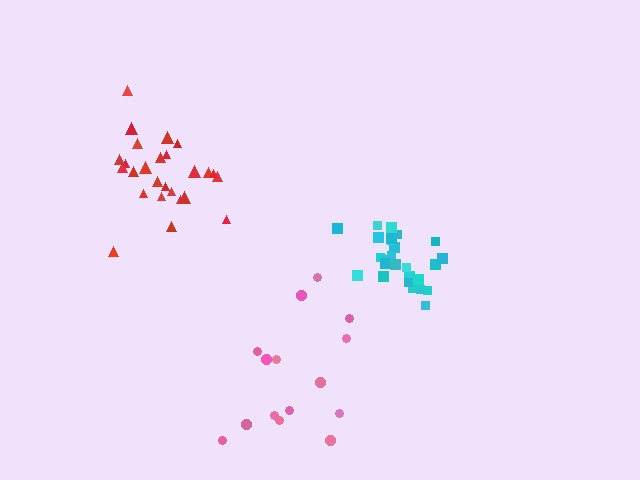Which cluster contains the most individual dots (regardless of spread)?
Red (26).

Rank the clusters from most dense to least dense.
cyan, red, pink.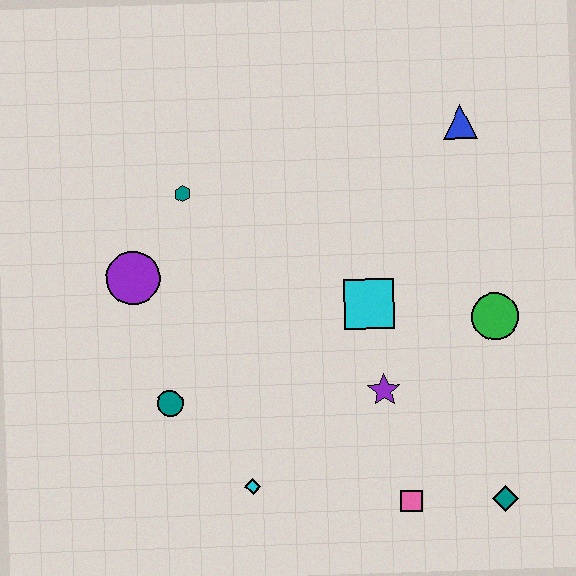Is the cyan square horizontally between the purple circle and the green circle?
Yes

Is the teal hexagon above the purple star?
Yes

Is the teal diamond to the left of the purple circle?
No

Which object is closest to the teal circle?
The cyan diamond is closest to the teal circle.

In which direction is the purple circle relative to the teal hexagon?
The purple circle is below the teal hexagon.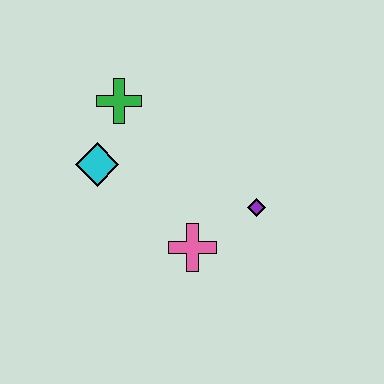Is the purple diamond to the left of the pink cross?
No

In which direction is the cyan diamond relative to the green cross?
The cyan diamond is below the green cross.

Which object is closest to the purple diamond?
The pink cross is closest to the purple diamond.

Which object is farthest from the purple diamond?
The green cross is farthest from the purple diamond.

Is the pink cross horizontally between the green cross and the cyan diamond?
No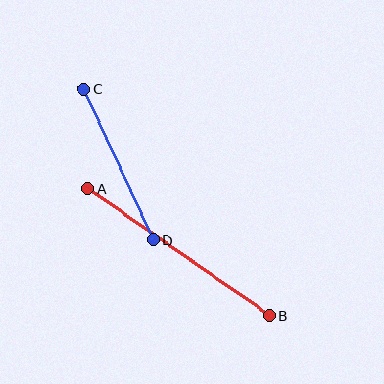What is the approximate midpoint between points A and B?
The midpoint is at approximately (179, 252) pixels.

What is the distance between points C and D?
The distance is approximately 166 pixels.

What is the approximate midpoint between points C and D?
The midpoint is at approximately (119, 165) pixels.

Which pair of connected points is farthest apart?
Points A and B are farthest apart.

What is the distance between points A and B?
The distance is approximately 221 pixels.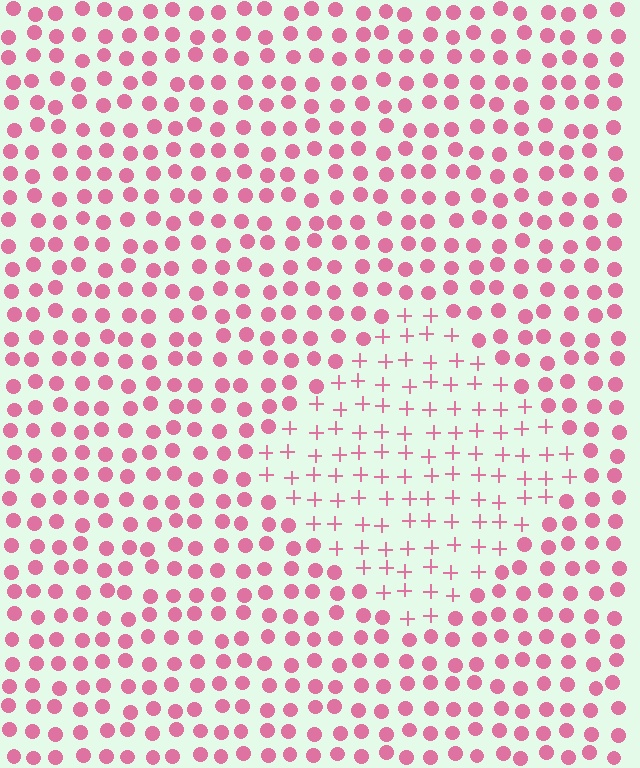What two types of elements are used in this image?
The image uses plus signs inside the diamond region and circles outside it.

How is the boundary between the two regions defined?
The boundary is defined by a change in element shape: plus signs inside vs. circles outside. All elements share the same color and spacing.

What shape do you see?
I see a diamond.